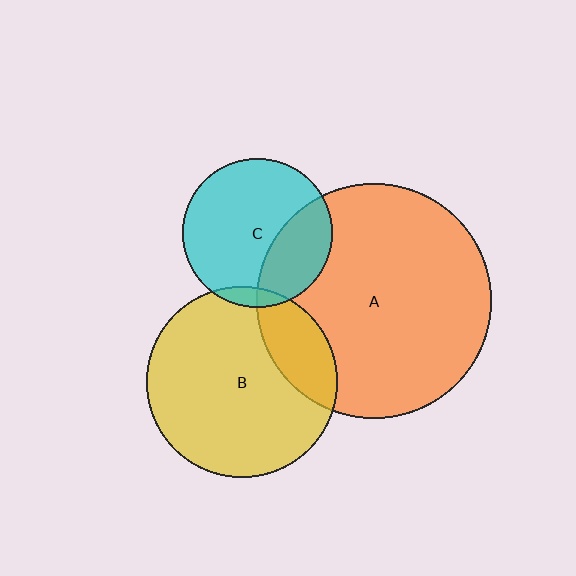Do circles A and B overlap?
Yes.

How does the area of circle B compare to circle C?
Approximately 1.6 times.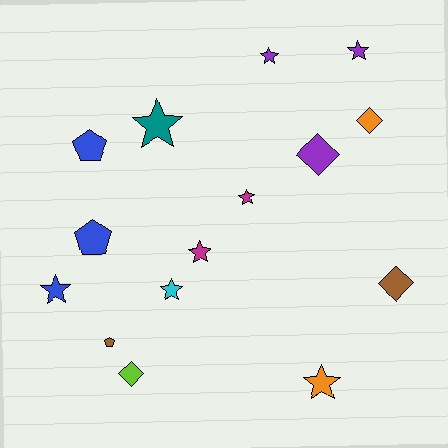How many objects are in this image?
There are 15 objects.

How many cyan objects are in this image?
There is 1 cyan object.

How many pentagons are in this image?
There are 3 pentagons.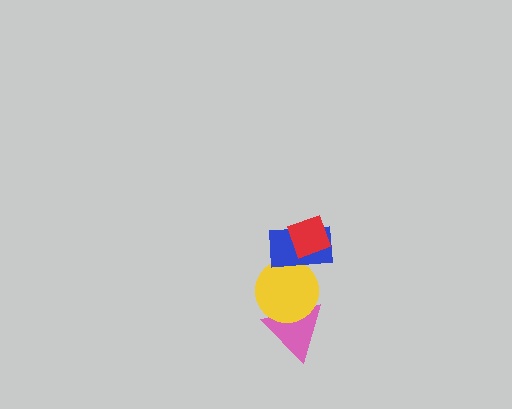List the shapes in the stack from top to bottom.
From top to bottom: the red diamond, the blue rectangle, the yellow circle, the pink triangle.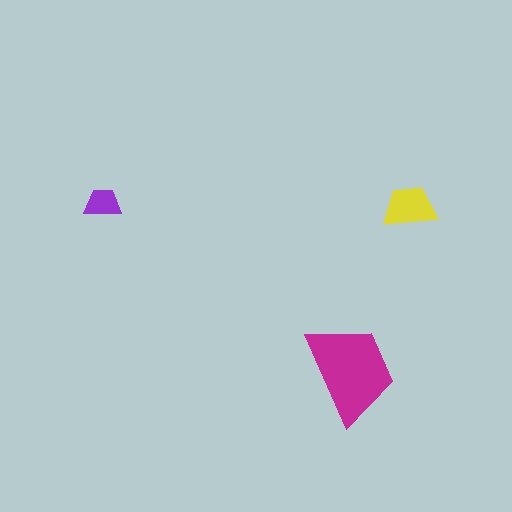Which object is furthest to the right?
The yellow trapezoid is rightmost.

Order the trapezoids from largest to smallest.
the magenta one, the yellow one, the purple one.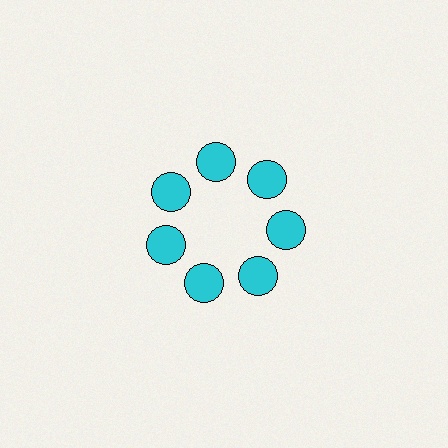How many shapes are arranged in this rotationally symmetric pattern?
There are 7 shapes, arranged in 7 groups of 1.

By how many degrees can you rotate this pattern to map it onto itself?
The pattern maps onto itself every 51 degrees of rotation.